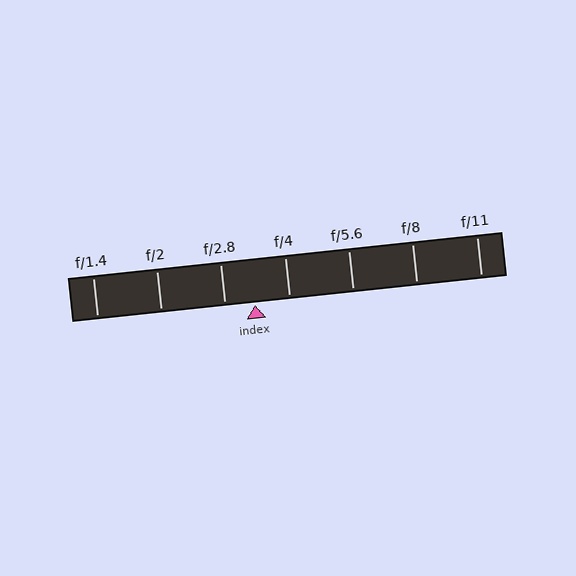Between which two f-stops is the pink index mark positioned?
The index mark is between f/2.8 and f/4.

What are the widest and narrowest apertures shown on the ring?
The widest aperture shown is f/1.4 and the narrowest is f/11.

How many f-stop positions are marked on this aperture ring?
There are 7 f-stop positions marked.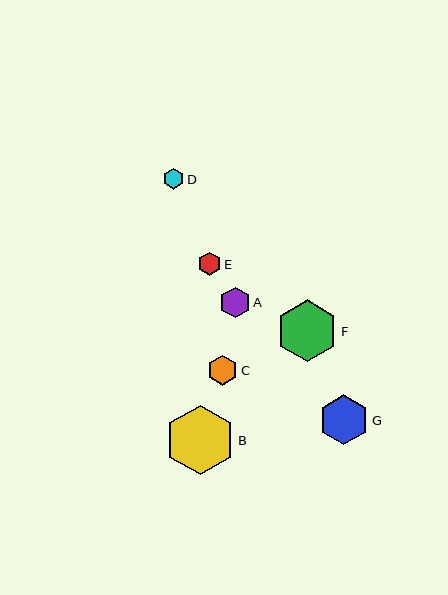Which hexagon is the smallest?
Hexagon D is the smallest with a size of approximately 21 pixels.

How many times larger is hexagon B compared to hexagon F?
Hexagon B is approximately 1.1 times the size of hexagon F.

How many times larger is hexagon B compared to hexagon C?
Hexagon B is approximately 2.3 times the size of hexagon C.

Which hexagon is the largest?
Hexagon B is the largest with a size of approximately 70 pixels.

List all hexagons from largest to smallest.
From largest to smallest: B, F, G, A, C, E, D.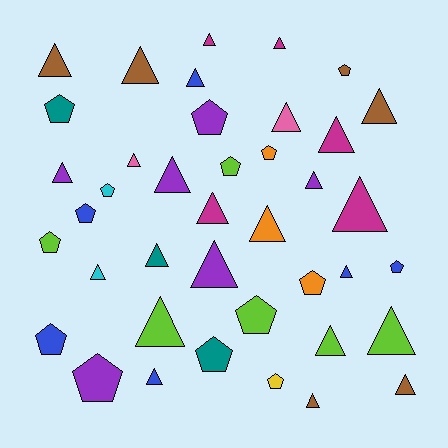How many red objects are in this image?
There are no red objects.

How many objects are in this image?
There are 40 objects.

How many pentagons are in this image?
There are 15 pentagons.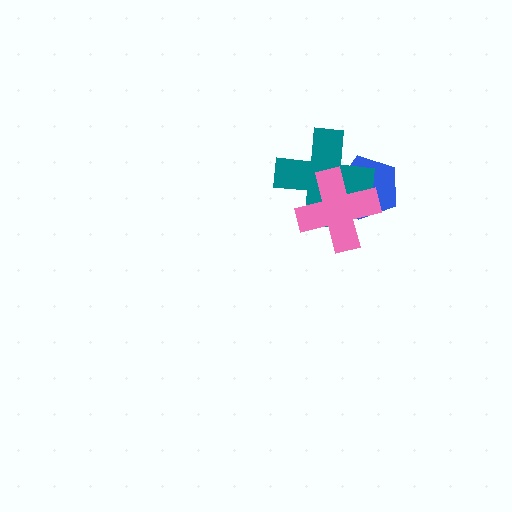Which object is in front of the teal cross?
The pink cross is in front of the teal cross.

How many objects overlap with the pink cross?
2 objects overlap with the pink cross.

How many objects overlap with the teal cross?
2 objects overlap with the teal cross.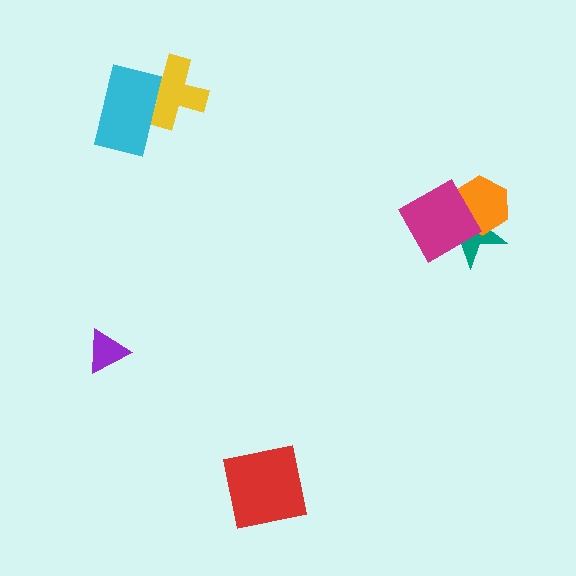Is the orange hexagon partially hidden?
Yes, it is partially covered by another shape.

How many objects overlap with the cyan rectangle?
1 object overlaps with the cyan rectangle.